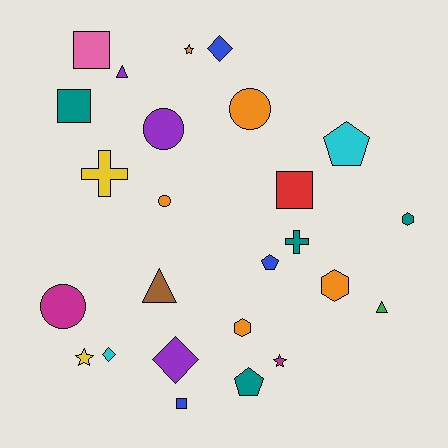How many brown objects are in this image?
There is 1 brown object.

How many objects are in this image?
There are 25 objects.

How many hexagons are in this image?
There are 3 hexagons.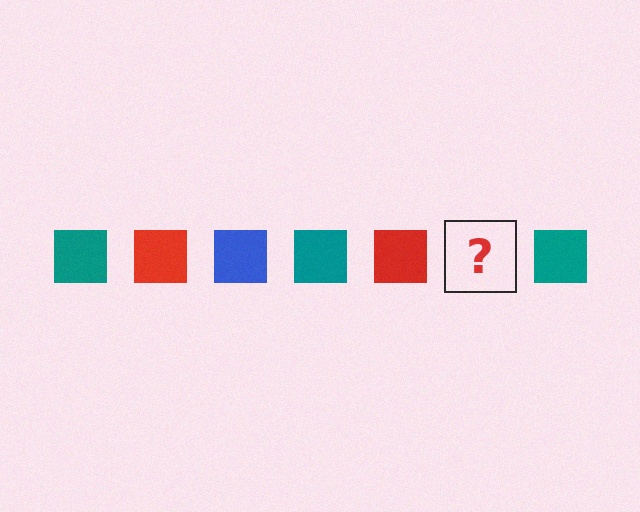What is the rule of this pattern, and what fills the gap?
The rule is that the pattern cycles through teal, red, blue squares. The gap should be filled with a blue square.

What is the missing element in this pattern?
The missing element is a blue square.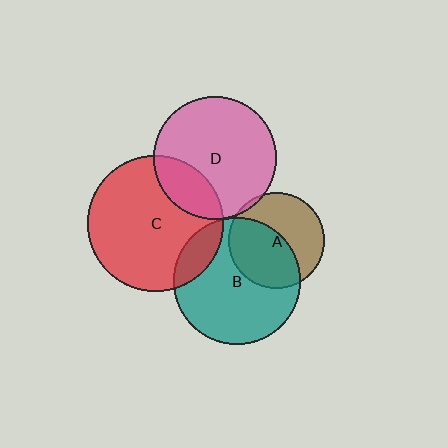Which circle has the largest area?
Circle C (red).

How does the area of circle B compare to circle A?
Approximately 1.8 times.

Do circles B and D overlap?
Yes.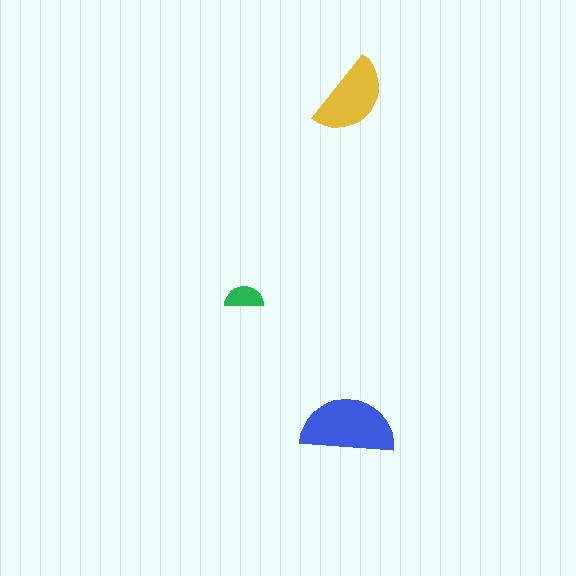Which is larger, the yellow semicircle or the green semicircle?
The yellow one.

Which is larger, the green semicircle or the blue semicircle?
The blue one.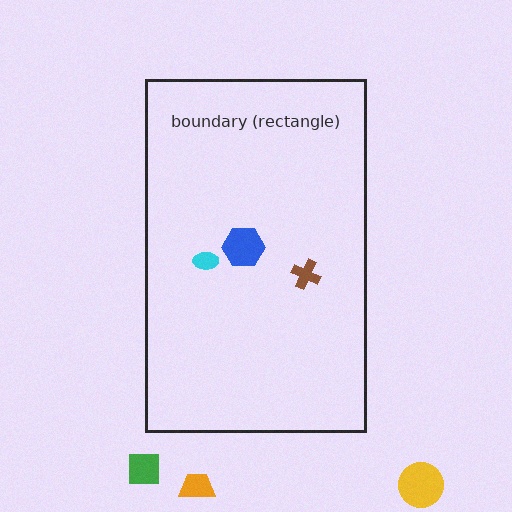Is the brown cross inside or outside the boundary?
Inside.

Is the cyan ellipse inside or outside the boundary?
Inside.